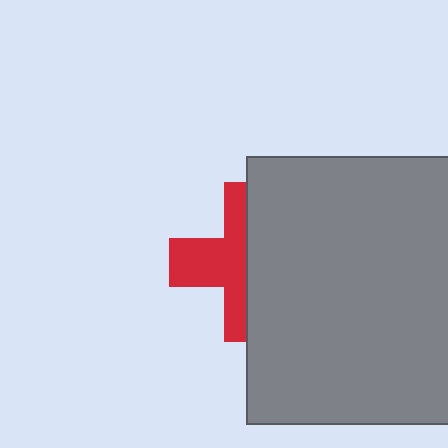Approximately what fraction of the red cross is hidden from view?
Roughly 54% of the red cross is hidden behind the gray square.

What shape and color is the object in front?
The object in front is a gray square.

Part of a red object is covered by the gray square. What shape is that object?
It is a cross.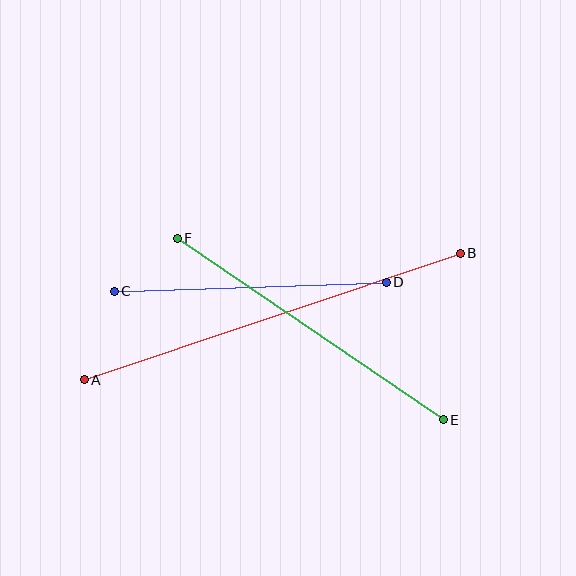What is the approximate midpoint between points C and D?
The midpoint is at approximately (250, 287) pixels.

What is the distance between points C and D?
The distance is approximately 272 pixels.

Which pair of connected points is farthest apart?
Points A and B are farthest apart.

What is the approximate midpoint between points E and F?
The midpoint is at approximately (310, 329) pixels.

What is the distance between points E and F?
The distance is approximately 322 pixels.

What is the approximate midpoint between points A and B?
The midpoint is at approximately (272, 316) pixels.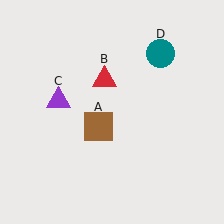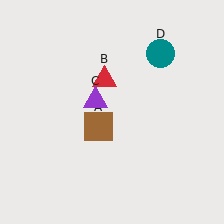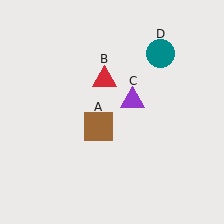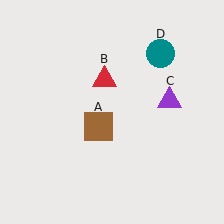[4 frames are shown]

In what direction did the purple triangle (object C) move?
The purple triangle (object C) moved right.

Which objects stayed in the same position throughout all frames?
Brown square (object A) and red triangle (object B) and teal circle (object D) remained stationary.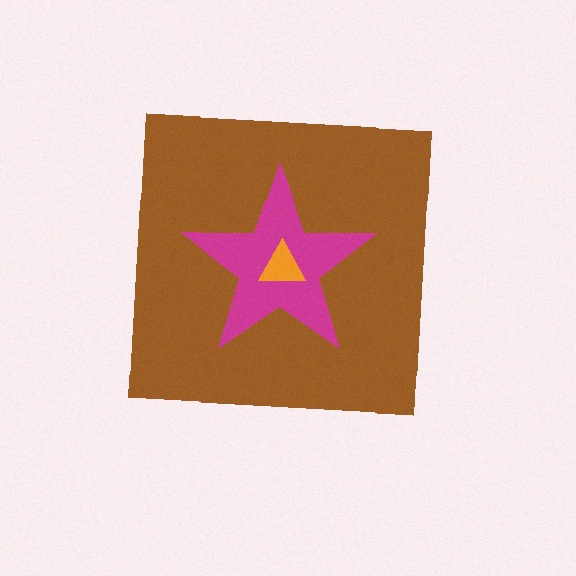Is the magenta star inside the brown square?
Yes.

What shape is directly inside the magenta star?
The orange triangle.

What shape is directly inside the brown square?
The magenta star.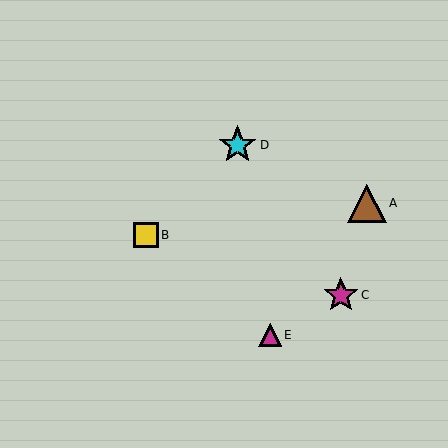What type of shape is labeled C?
Shape C is a magenta star.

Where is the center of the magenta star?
The center of the magenta star is at (341, 295).